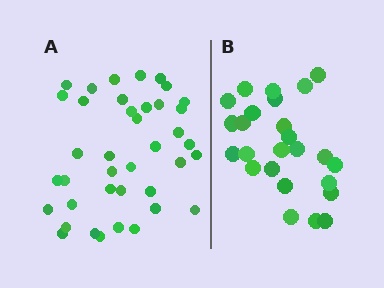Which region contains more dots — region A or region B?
Region A (the left region) has more dots.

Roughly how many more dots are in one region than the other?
Region A has approximately 15 more dots than region B.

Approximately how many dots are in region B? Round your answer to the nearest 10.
About 20 dots. (The exact count is 25, which rounds to 20.)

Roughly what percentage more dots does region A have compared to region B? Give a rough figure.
About 55% more.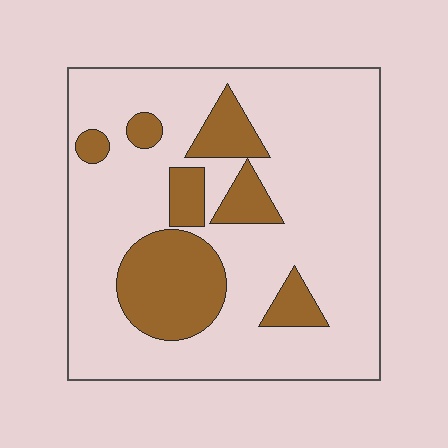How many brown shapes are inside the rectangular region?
7.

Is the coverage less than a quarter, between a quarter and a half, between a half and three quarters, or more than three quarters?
Less than a quarter.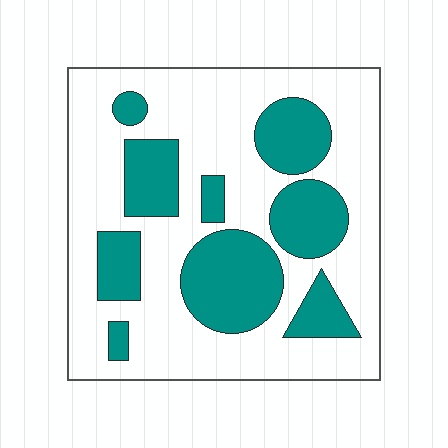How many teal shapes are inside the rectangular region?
9.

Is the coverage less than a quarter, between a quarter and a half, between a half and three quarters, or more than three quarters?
Between a quarter and a half.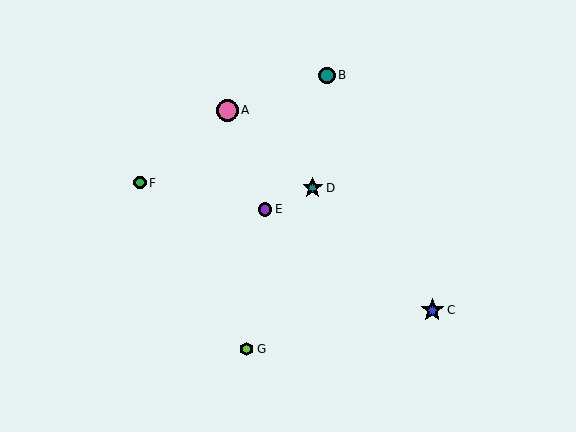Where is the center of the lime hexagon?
The center of the lime hexagon is at (247, 349).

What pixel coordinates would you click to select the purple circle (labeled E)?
Click at (265, 209) to select the purple circle E.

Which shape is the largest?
The blue star (labeled C) is the largest.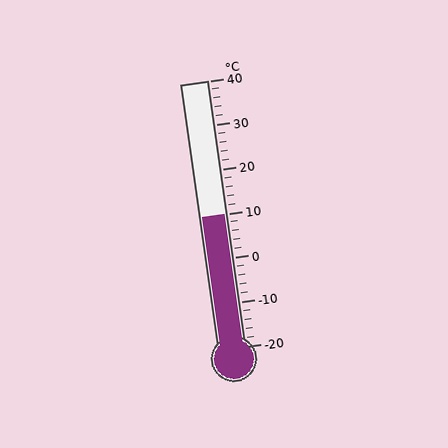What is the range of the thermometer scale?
The thermometer scale ranges from -20°C to 40°C.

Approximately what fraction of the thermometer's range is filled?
The thermometer is filled to approximately 50% of its range.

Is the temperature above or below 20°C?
The temperature is below 20°C.